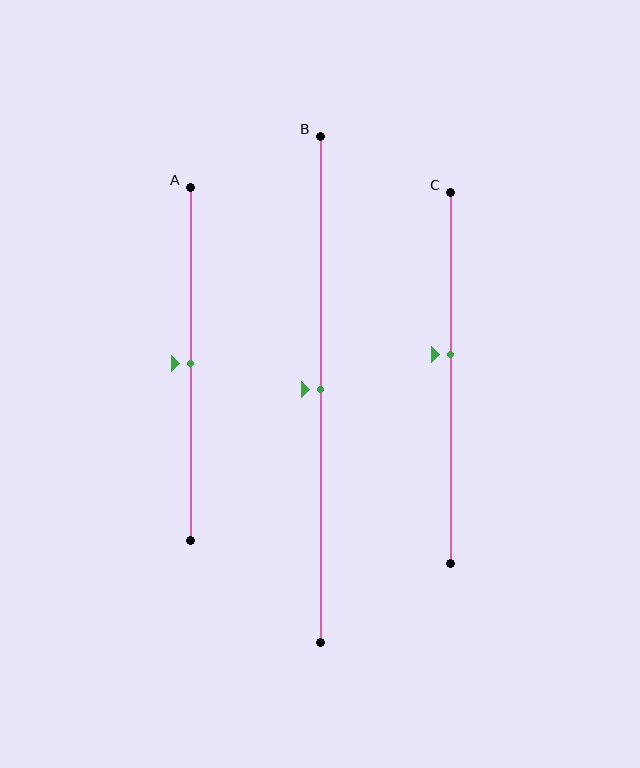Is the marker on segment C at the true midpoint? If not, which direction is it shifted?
No, the marker on segment C is shifted upward by about 6% of the segment length.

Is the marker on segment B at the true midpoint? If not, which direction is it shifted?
Yes, the marker on segment B is at the true midpoint.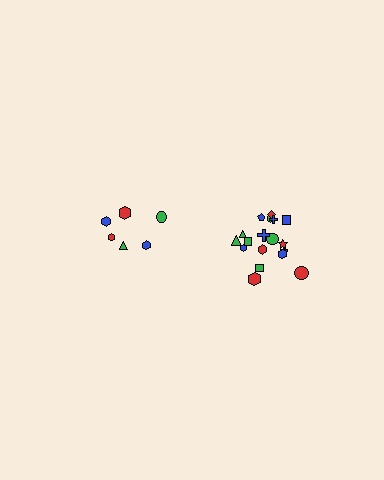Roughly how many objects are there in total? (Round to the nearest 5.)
Roughly 25 objects in total.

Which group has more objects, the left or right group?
The right group.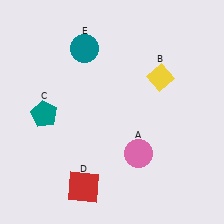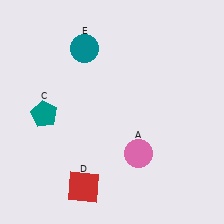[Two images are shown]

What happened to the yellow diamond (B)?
The yellow diamond (B) was removed in Image 2. It was in the top-right area of Image 1.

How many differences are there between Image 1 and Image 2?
There is 1 difference between the two images.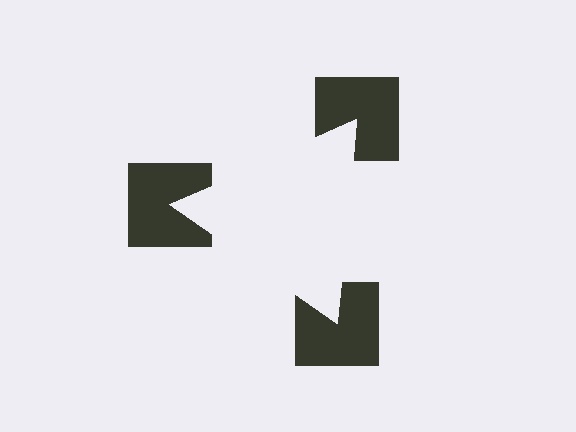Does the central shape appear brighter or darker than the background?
It typically appears slightly brighter than the background, even though no actual brightness change is drawn.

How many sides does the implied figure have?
3 sides.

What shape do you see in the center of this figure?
An illusory triangle — its edges are inferred from the aligned wedge cuts in the notched squares, not physically drawn.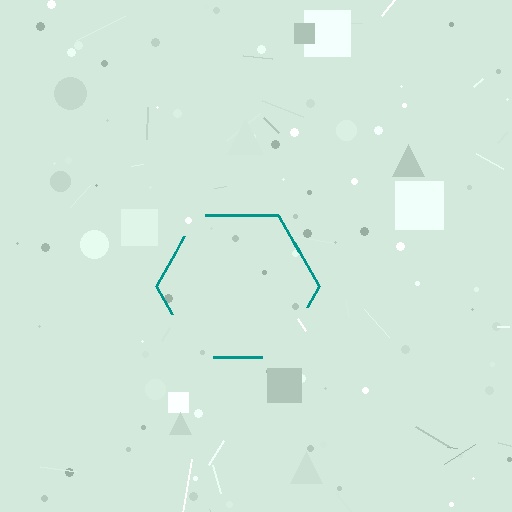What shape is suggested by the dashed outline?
The dashed outline suggests a hexagon.